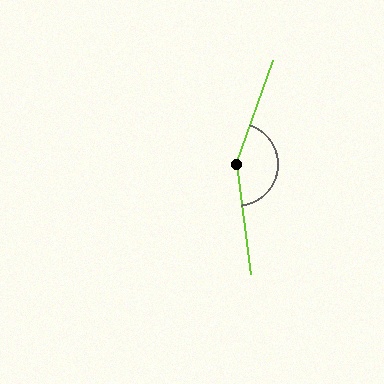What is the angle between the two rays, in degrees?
Approximately 153 degrees.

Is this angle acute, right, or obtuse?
It is obtuse.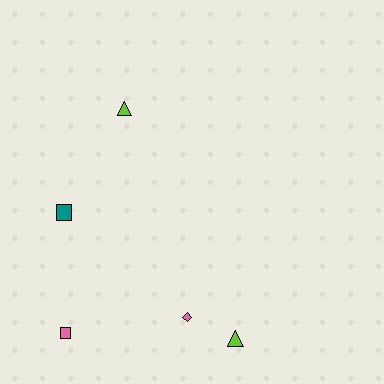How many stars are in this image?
There are no stars.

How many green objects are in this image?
There are no green objects.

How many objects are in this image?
There are 5 objects.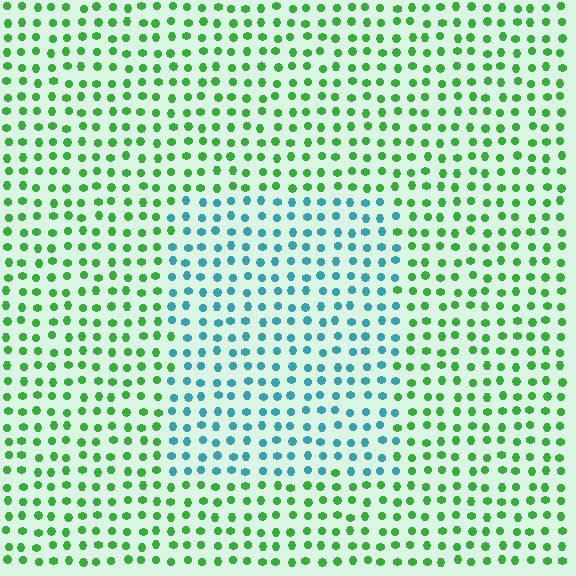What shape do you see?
I see a rectangle.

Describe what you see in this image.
The image is filled with small green elements in a uniform arrangement. A rectangle-shaped region is visible where the elements are tinted to a slightly different hue, forming a subtle color boundary.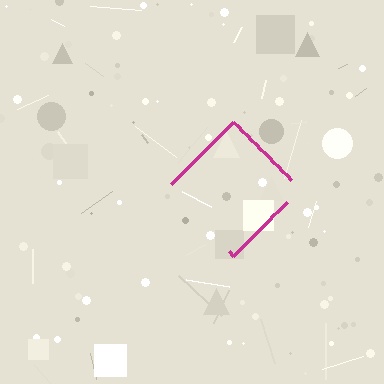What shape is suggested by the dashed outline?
The dashed outline suggests a diamond.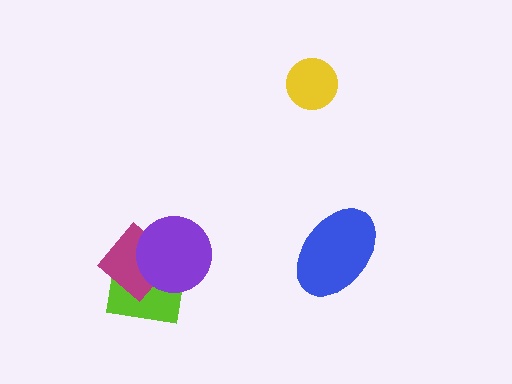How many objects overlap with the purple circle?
2 objects overlap with the purple circle.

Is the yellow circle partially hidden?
No, no other shape covers it.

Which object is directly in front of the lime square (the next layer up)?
The magenta diamond is directly in front of the lime square.